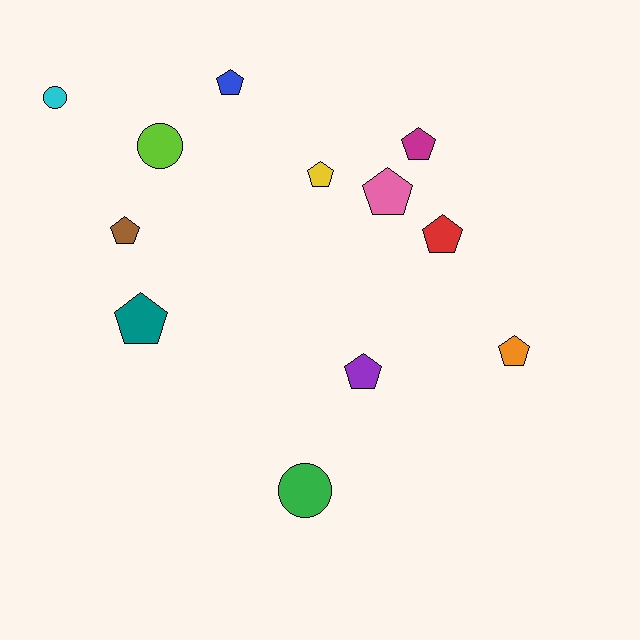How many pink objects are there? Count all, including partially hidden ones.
There is 1 pink object.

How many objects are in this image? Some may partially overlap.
There are 12 objects.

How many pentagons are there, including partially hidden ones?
There are 9 pentagons.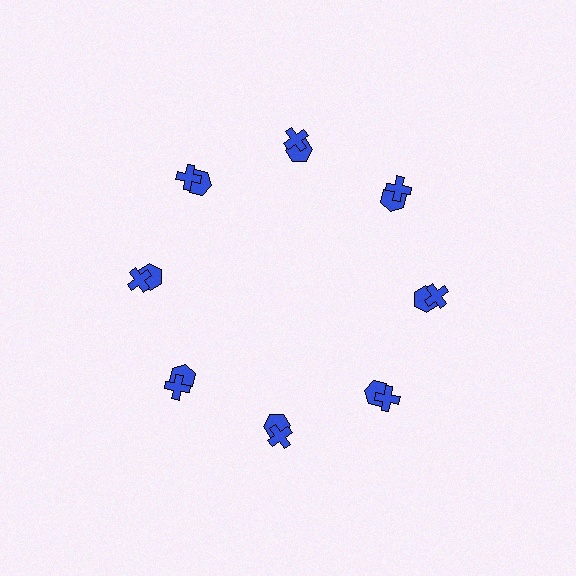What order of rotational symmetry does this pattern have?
This pattern has 8-fold rotational symmetry.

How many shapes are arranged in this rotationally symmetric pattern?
There are 16 shapes, arranged in 8 groups of 2.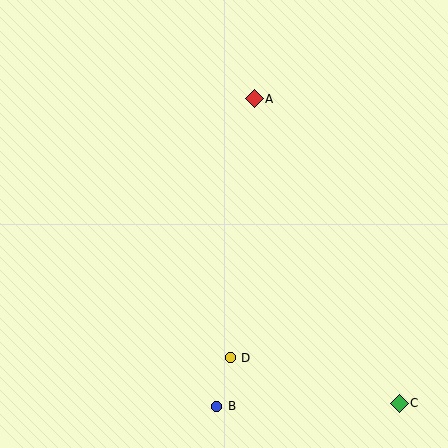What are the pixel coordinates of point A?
Point A is at (254, 99).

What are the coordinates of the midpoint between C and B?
The midpoint between C and B is at (308, 405).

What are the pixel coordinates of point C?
Point C is at (399, 403).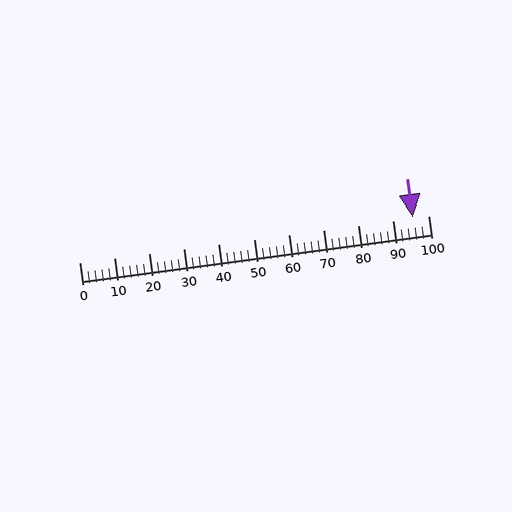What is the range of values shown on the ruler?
The ruler shows values from 0 to 100.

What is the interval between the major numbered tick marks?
The major tick marks are spaced 10 units apart.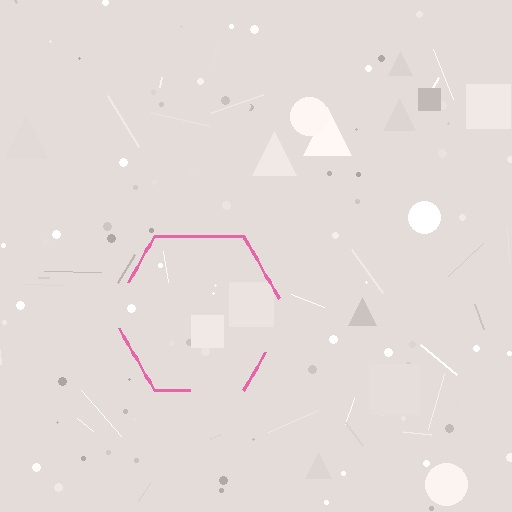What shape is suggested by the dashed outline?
The dashed outline suggests a hexagon.